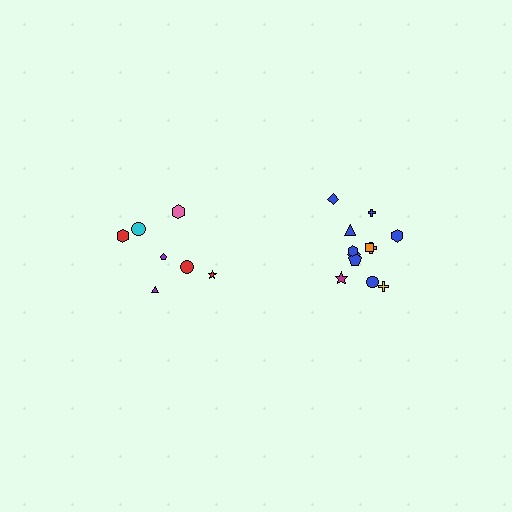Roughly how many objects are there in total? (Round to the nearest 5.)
Roughly 20 objects in total.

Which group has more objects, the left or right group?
The right group.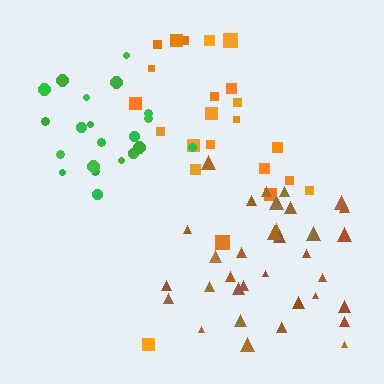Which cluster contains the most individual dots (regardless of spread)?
Brown (35).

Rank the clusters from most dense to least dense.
green, brown, orange.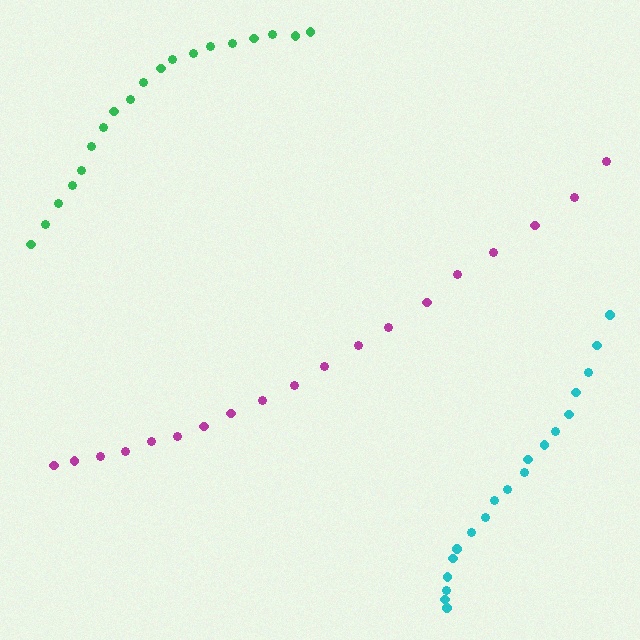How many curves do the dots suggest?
There are 3 distinct paths.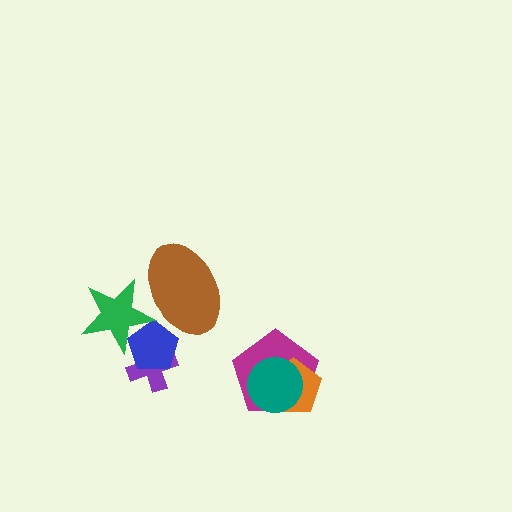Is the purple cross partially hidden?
Yes, it is partially covered by another shape.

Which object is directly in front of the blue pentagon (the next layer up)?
The green star is directly in front of the blue pentagon.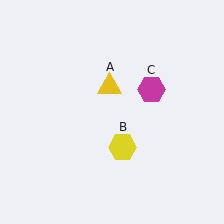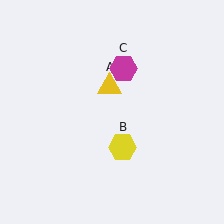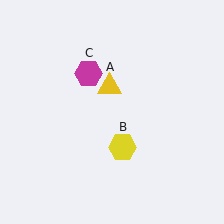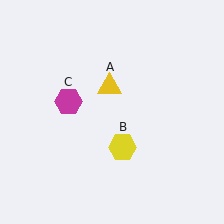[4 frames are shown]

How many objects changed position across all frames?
1 object changed position: magenta hexagon (object C).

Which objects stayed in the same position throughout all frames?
Yellow triangle (object A) and yellow hexagon (object B) remained stationary.